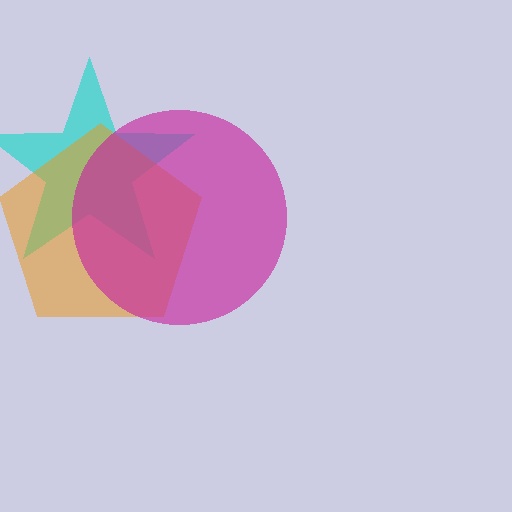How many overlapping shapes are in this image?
There are 3 overlapping shapes in the image.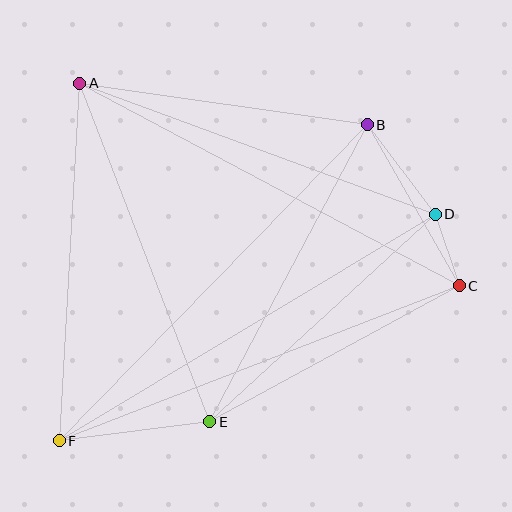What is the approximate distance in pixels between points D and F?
The distance between D and F is approximately 439 pixels.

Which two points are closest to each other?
Points C and D are closest to each other.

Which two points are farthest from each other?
Points B and F are farthest from each other.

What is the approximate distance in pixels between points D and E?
The distance between D and E is approximately 306 pixels.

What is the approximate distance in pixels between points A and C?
The distance between A and C is approximately 430 pixels.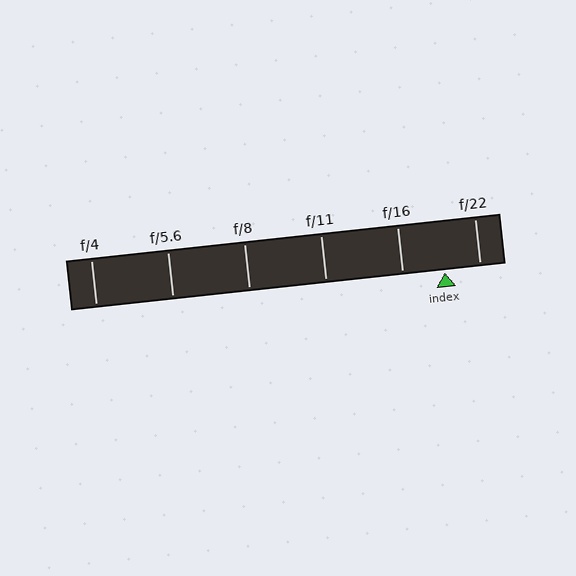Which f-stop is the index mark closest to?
The index mark is closest to f/22.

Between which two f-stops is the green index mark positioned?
The index mark is between f/16 and f/22.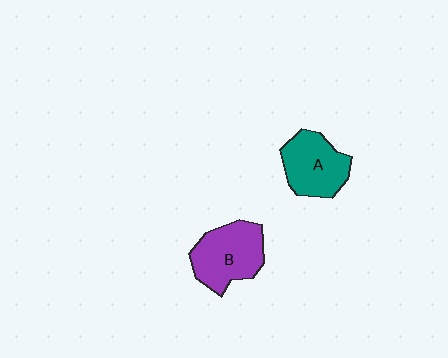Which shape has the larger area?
Shape B (purple).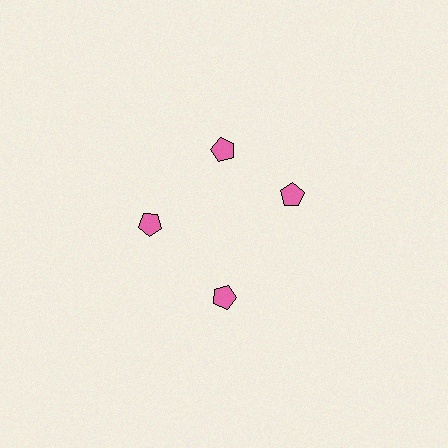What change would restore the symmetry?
The symmetry would be restored by rotating it back into even spacing with its neighbors so that all 4 pentagons sit at equal angles and equal distance from the center.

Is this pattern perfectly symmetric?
No. The 4 pink pentagons are arranged in a ring, but one element near the 3 o'clock position is rotated out of alignment along the ring, breaking the 4-fold rotational symmetry.